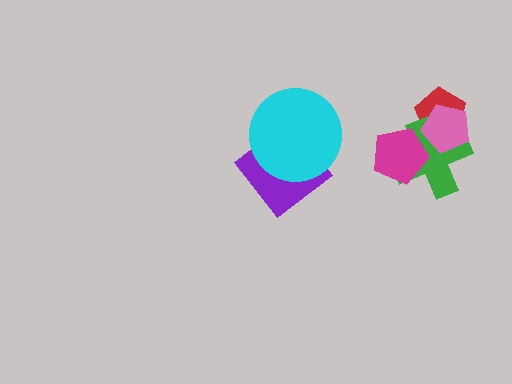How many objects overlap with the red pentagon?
2 objects overlap with the red pentagon.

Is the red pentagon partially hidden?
Yes, it is partially covered by another shape.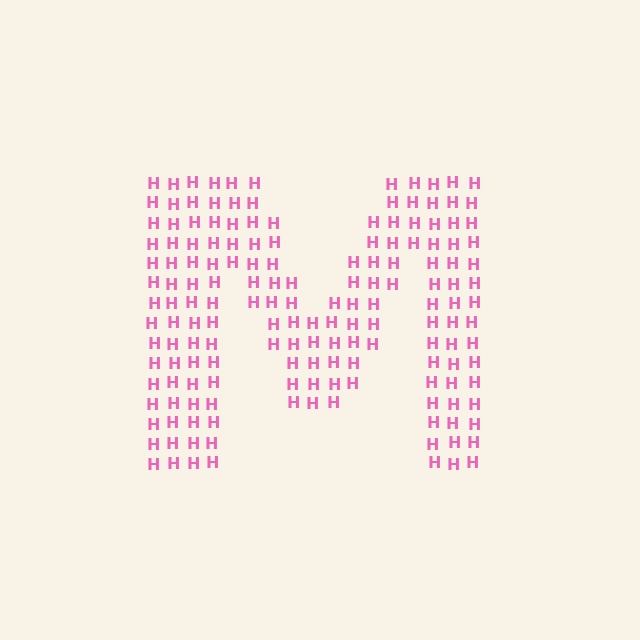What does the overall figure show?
The overall figure shows the letter M.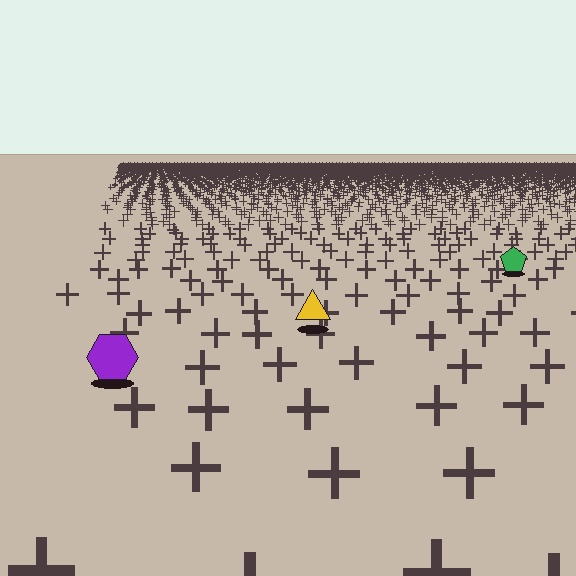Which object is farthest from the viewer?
The green pentagon is farthest from the viewer. It appears smaller and the ground texture around it is denser.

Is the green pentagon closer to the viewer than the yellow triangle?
No. The yellow triangle is closer — you can tell from the texture gradient: the ground texture is coarser near it.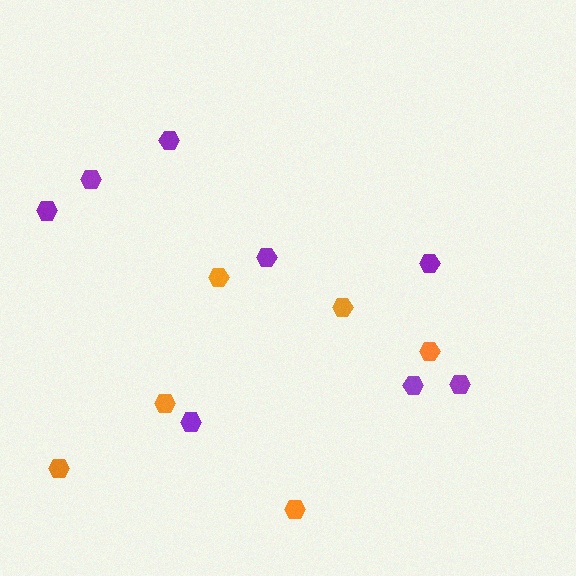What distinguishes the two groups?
There are 2 groups: one group of orange hexagons (6) and one group of purple hexagons (8).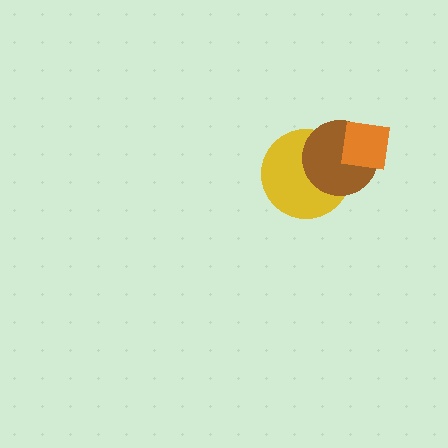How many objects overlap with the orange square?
2 objects overlap with the orange square.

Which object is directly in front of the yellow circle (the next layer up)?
The brown circle is directly in front of the yellow circle.